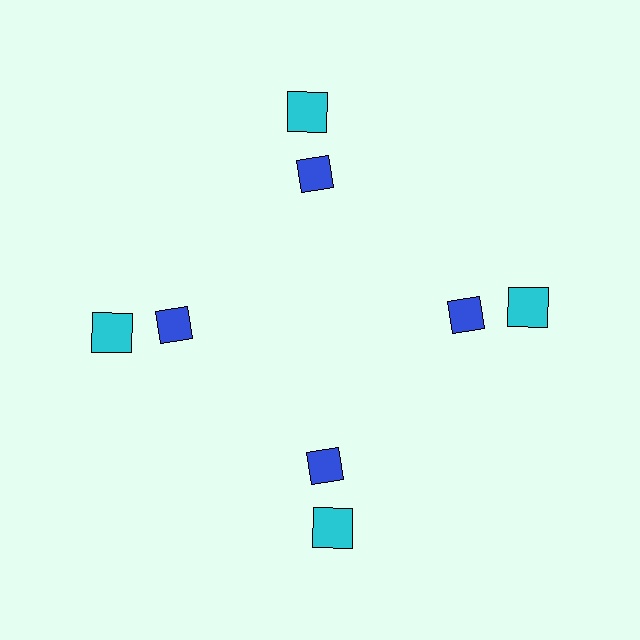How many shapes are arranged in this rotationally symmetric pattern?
There are 8 shapes, arranged in 4 groups of 2.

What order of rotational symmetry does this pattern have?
This pattern has 4-fold rotational symmetry.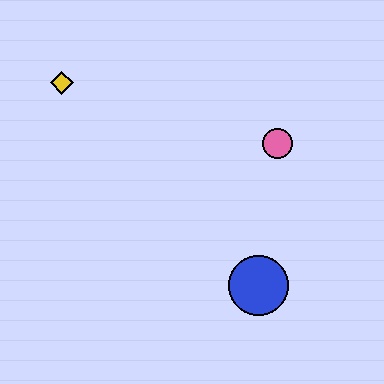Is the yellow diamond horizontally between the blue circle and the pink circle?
No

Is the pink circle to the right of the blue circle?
Yes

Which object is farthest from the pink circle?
The yellow diamond is farthest from the pink circle.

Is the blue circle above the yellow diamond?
No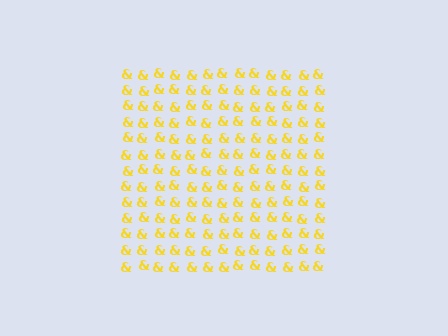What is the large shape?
The large shape is a square.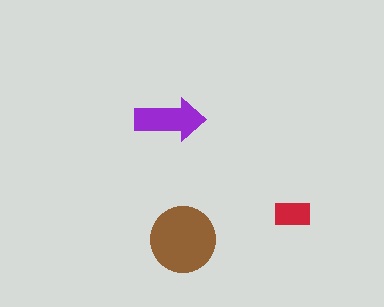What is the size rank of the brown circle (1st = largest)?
1st.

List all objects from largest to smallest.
The brown circle, the purple arrow, the red rectangle.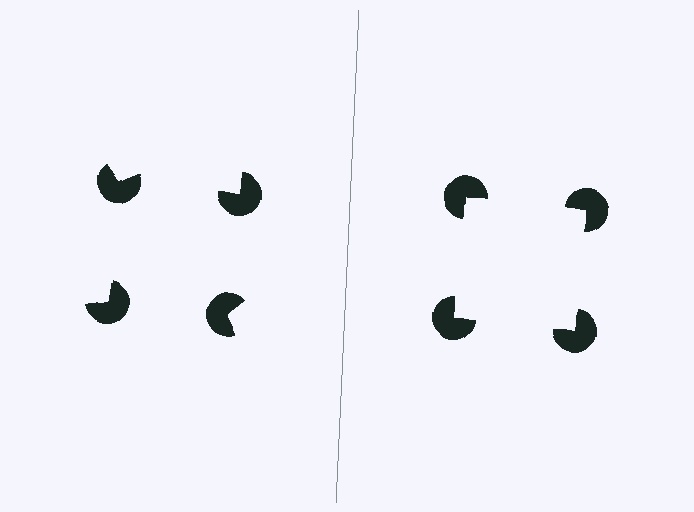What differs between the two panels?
The pac-man discs are positioned identically on both sides; only the wedge orientations differ. On the right they align to a square; on the left they are misaligned.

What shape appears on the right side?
An illusory square.